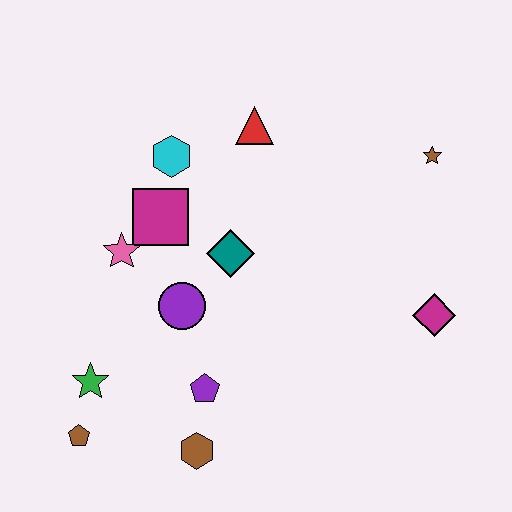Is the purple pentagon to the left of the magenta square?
No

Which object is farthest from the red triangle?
The brown pentagon is farthest from the red triangle.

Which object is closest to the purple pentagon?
The brown hexagon is closest to the purple pentagon.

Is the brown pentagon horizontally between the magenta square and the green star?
No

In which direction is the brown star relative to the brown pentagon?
The brown star is to the right of the brown pentagon.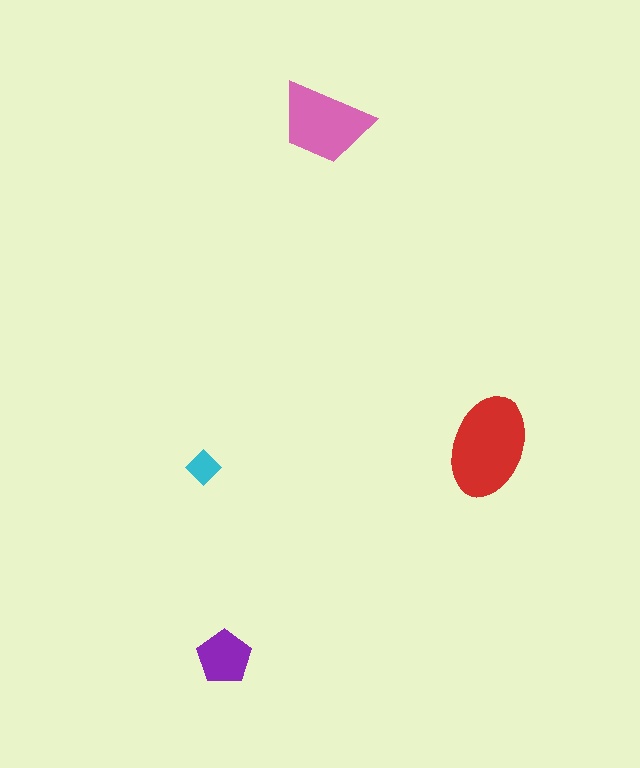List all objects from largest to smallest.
The red ellipse, the pink trapezoid, the purple pentagon, the cyan diamond.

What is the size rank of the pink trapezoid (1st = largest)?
2nd.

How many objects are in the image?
There are 4 objects in the image.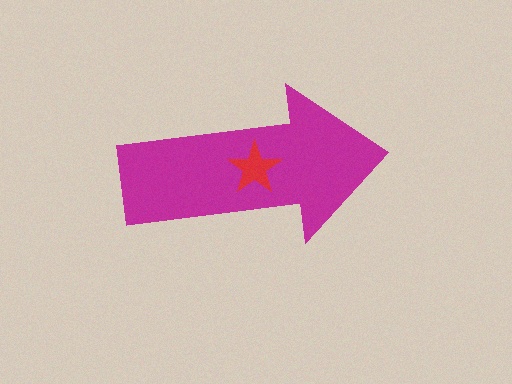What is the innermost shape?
The red star.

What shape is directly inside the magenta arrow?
The red star.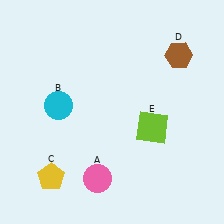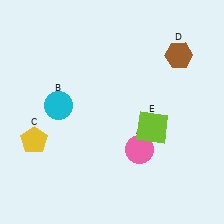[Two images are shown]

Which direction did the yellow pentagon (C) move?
The yellow pentagon (C) moved up.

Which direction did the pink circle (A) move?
The pink circle (A) moved right.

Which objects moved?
The objects that moved are: the pink circle (A), the yellow pentagon (C).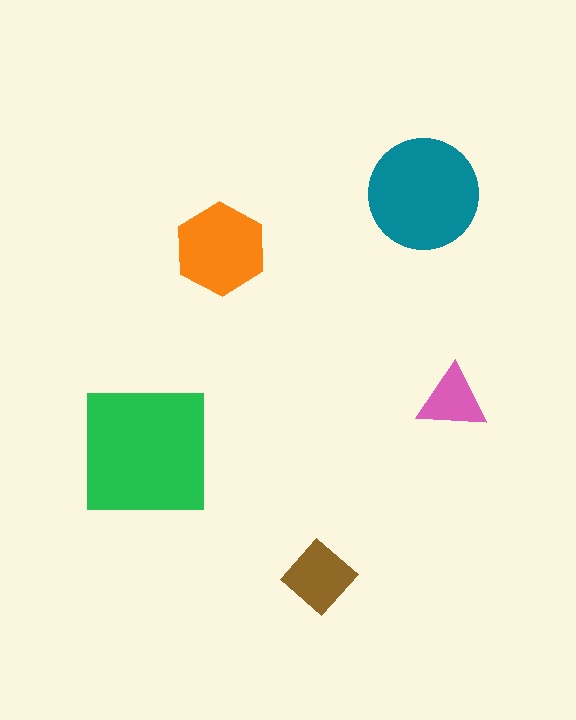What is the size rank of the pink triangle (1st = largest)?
5th.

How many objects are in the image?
There are 5 objects in the image.